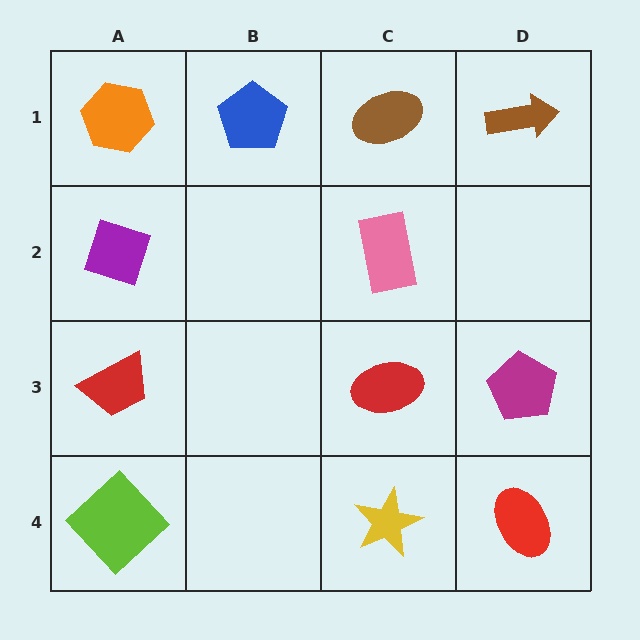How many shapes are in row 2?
2 shapes.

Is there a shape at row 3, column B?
No, that cell is empty.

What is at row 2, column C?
A pink rectangle.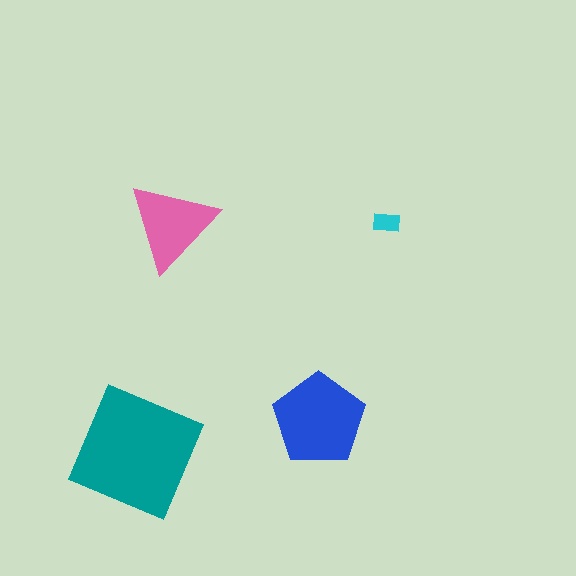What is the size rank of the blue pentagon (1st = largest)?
2nd.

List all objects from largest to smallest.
The teal square, the blue pentagon, the pink triangle, the cyan rectangle.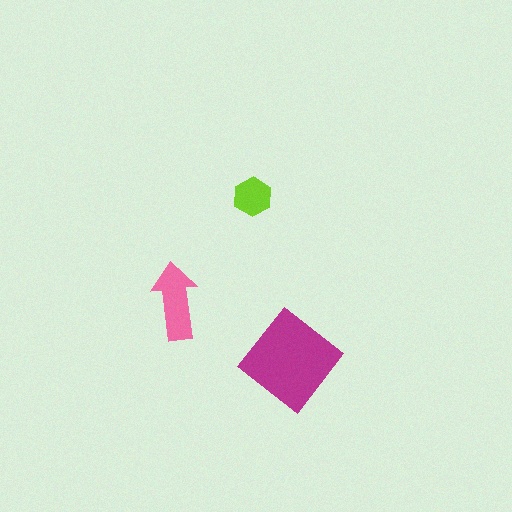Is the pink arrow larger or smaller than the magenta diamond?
Smaller.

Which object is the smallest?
The lime hexagon.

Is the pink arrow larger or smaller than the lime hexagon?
Larger.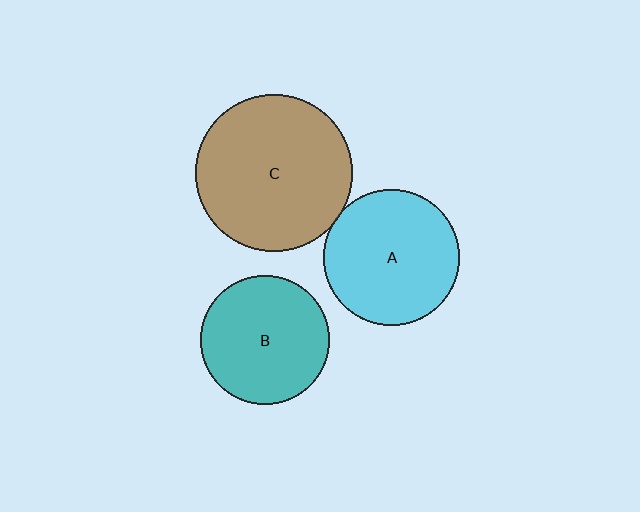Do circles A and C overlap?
Yes.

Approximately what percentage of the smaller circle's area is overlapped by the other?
Approximately 5%.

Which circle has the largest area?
Circle C (brown).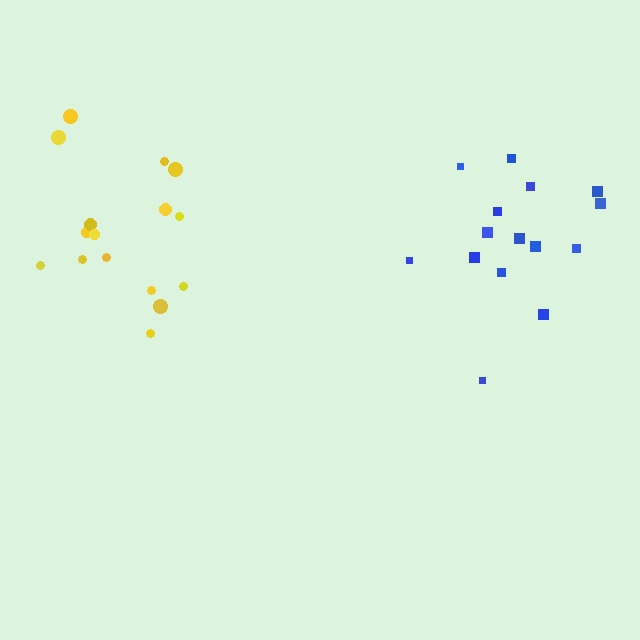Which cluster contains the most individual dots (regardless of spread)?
Yellow (16).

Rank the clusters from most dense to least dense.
yellow, blue.